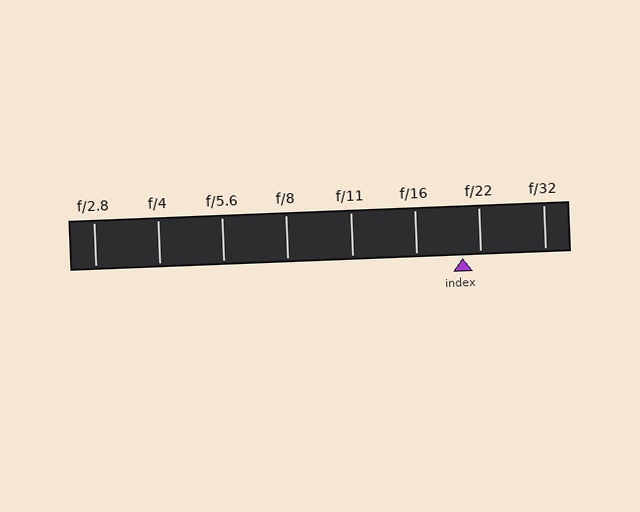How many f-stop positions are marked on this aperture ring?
There are 8 f-stop positions marked.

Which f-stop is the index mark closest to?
The index mark is closest to f/22.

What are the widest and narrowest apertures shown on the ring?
The widest aperture shown is f/2.8 and the narrowest is f/32.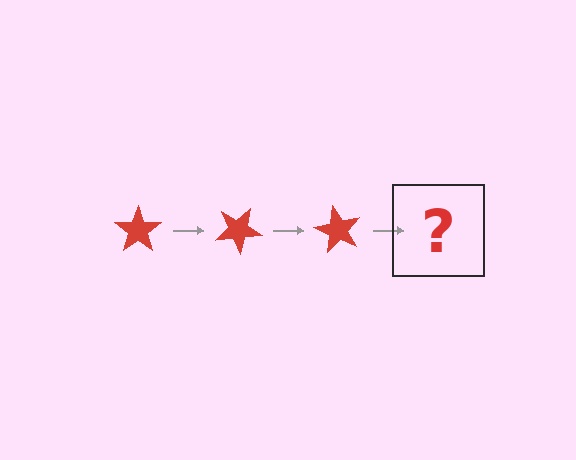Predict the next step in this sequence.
The next step is a red star rotated 90 degrees.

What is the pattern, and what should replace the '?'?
The pattern is that the star rotates 30 degrees each step. The '?' should be a red star rotated 90 degrees.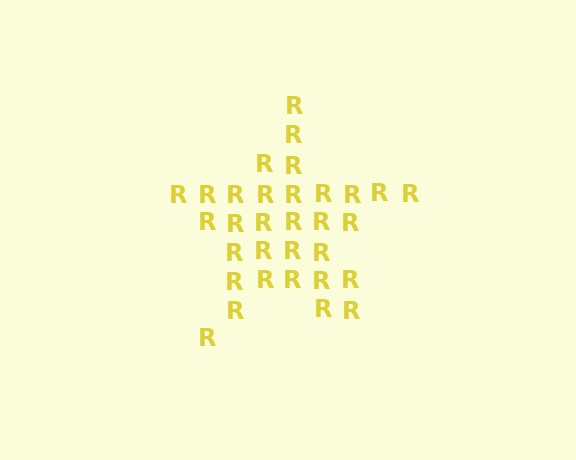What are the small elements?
The small elements are letter R's.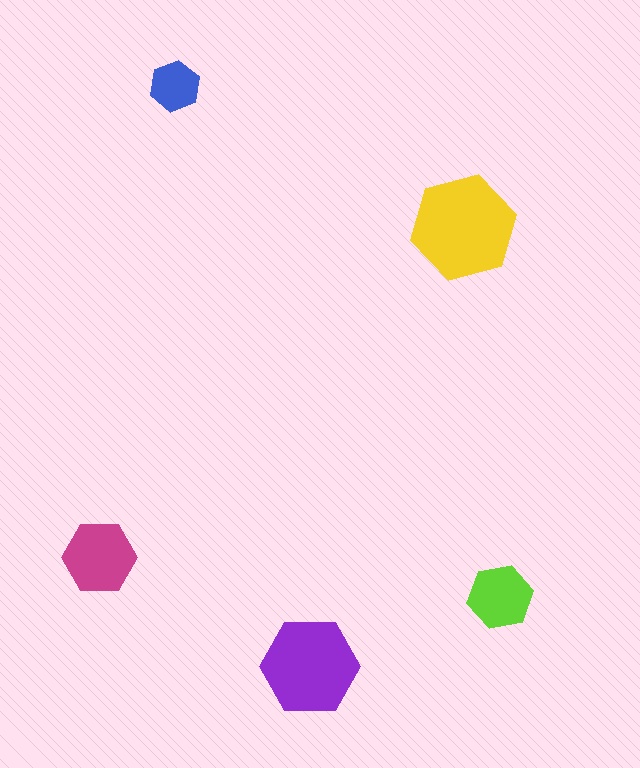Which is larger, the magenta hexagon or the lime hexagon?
The magenta one.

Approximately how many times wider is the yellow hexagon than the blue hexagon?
About 2 times wider.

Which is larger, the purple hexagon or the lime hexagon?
The purple one.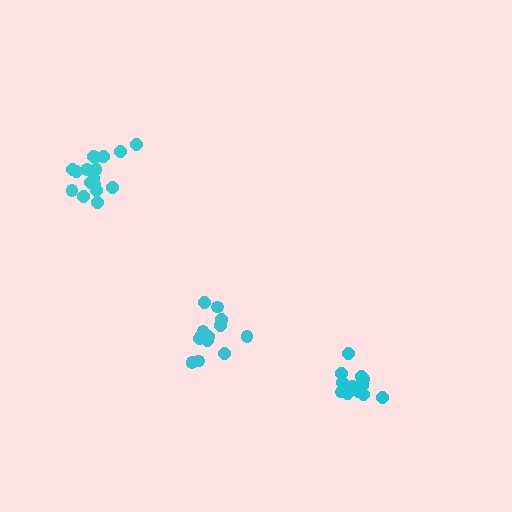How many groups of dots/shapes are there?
There are 3 groups.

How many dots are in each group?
Group 1: 13 dots, Group 2: 14 dots, Group 3: 17 dots (44 total).